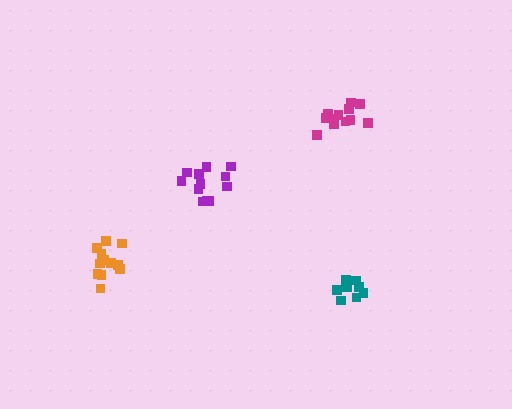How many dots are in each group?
Group 1: 10 dots, Group 2: 12 dots, Group 3: 12 dots, Group 4: 12 dots (46 total).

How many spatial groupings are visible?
There are 4 spatial groupings.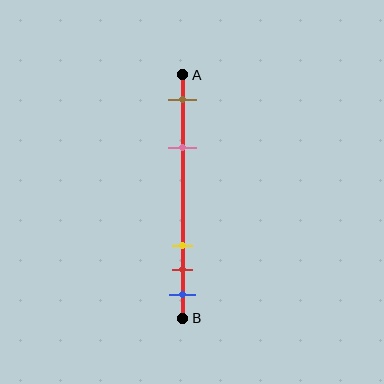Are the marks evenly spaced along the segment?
No, the marks are not evenly spaced.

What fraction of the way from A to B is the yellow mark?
The yellow mark is approximately 70% (0.7) of the way from A to B.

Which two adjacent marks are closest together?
The red and blue marks are the closest adjacent pair.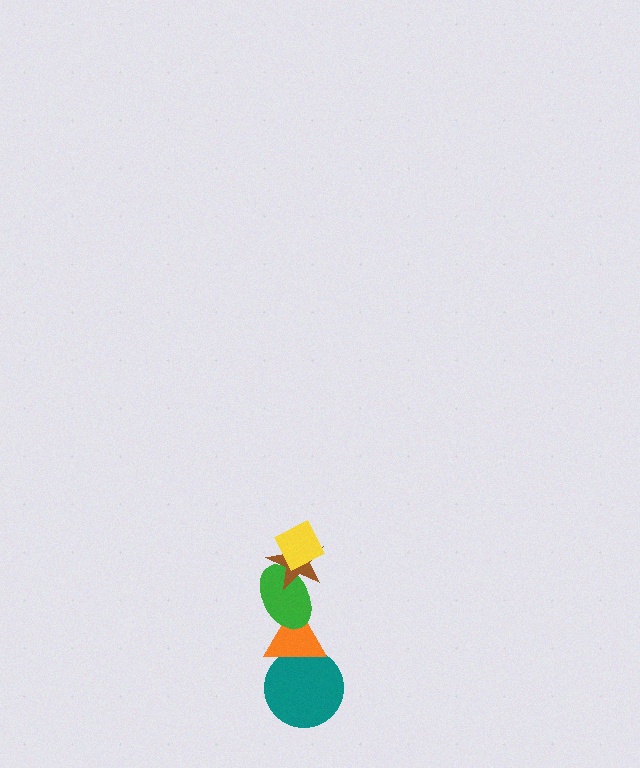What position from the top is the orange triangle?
The orange triangle is 4th from the top.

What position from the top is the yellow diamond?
The yellow diamond is 1st from the top.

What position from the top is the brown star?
The brown star is 2nd from the top.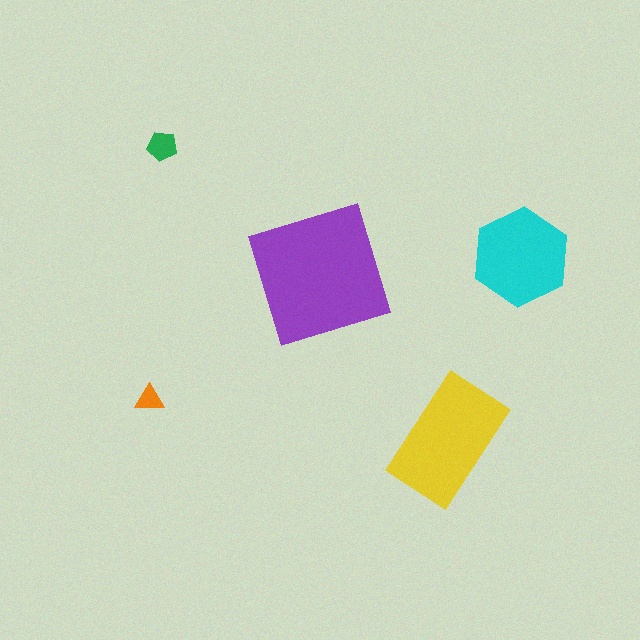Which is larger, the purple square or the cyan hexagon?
The purple square.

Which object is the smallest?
The orange triangle.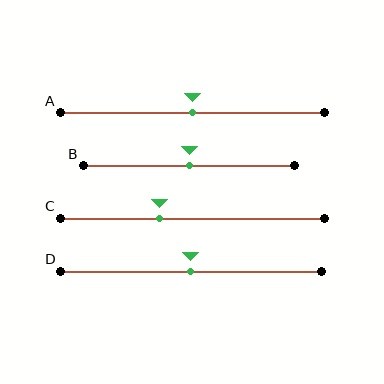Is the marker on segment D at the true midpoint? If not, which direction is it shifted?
Yes, the marker on segment D is at the true midpoint.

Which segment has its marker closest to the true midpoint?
Segment A has its marker closest to the true midpoint.